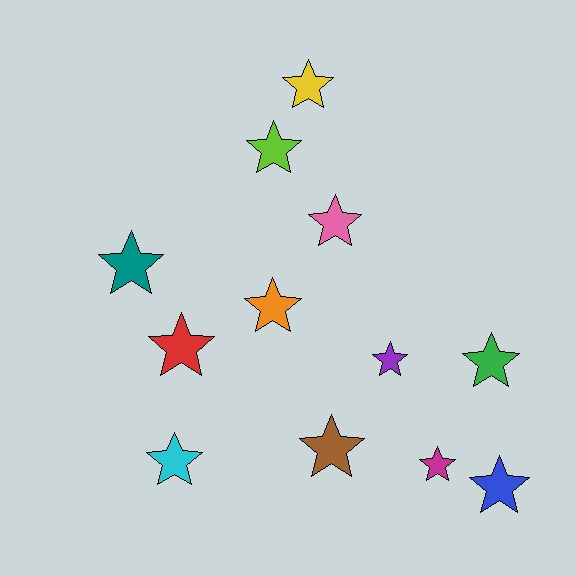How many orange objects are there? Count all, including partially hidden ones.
There is 1 orange object.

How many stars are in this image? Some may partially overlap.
There are 12 stars.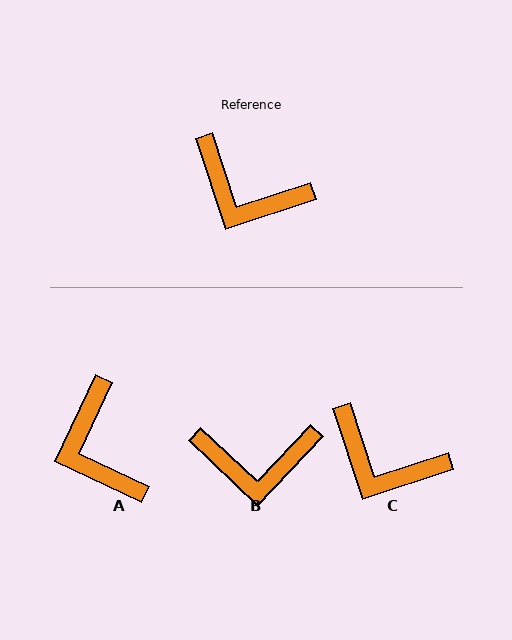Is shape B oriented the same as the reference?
No, it is off by about 29 degrees.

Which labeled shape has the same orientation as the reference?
C.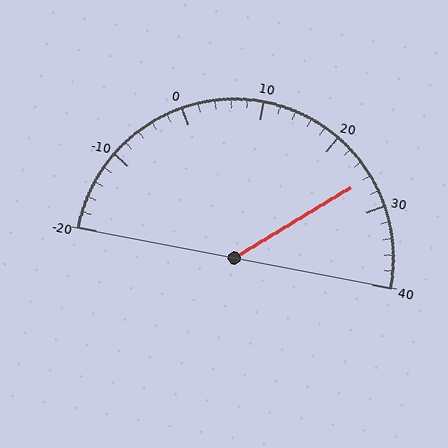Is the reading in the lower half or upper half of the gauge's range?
The reading is in the upper half of the range (-20 to 40).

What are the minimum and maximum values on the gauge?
The gauge ranges from -20 to 40.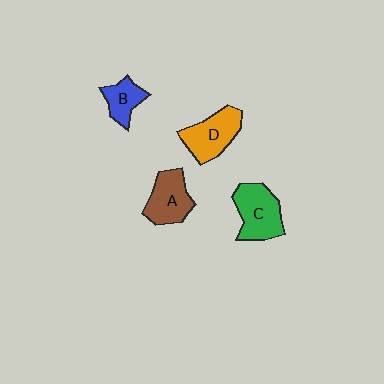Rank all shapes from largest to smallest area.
From largest to smallest: C (green), D (orange), A (brown), B (blue).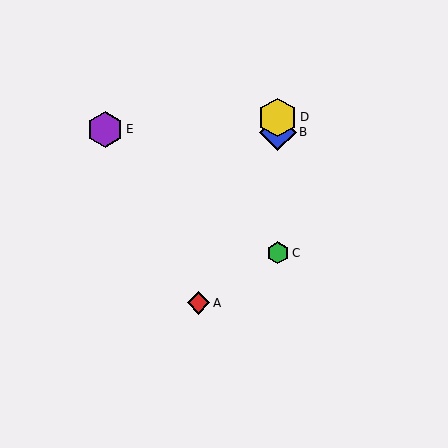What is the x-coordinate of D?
Object D is at x≈278.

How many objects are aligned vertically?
3 objects (B, C, D) are aligned vertically.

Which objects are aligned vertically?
Objects B, C, D are aligned vertically.